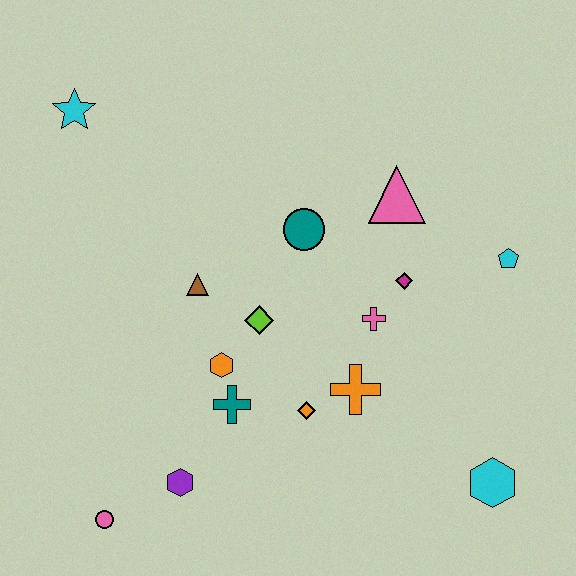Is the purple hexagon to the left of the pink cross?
Yes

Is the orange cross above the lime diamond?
No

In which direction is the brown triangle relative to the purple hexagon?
The brown triangle is above the purple hexagon.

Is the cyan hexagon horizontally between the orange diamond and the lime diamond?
No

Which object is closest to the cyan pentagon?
The magenta diamond is closest to the cyan pentagon.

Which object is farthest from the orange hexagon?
The cyan pentagon is farthest from the orange hexagon.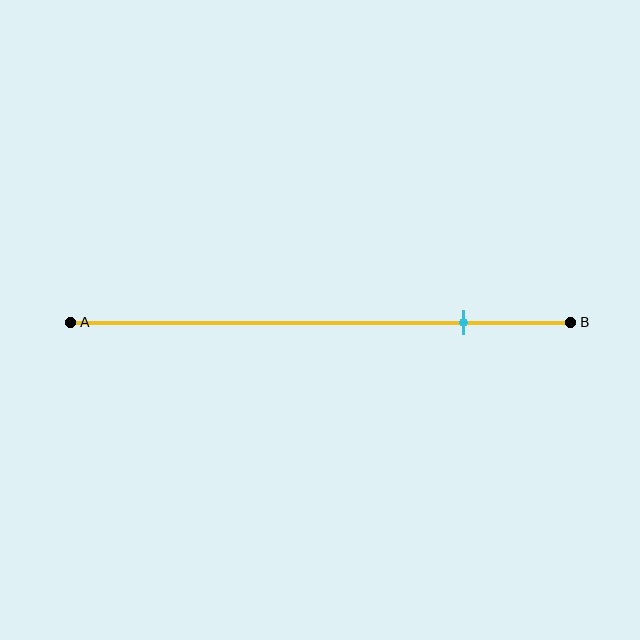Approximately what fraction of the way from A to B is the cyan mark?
The cyan mark is approximately 80% of the way from A to B.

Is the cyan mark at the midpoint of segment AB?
No, the mark is at about 80% from A, not at the 50% midpoint.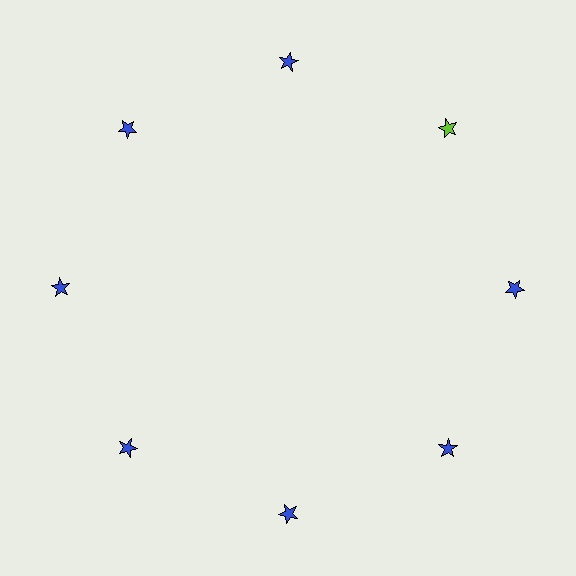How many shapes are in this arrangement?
There are 8 shapes arranged in a ring pattern.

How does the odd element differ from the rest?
It has a different color: lime instead of blue.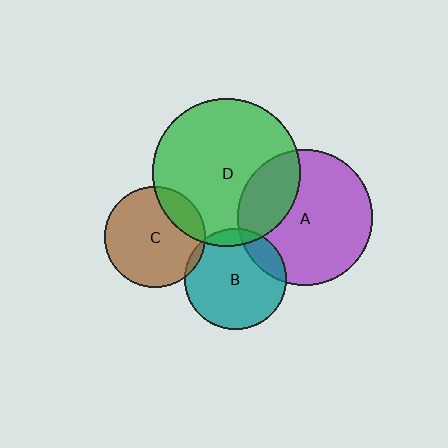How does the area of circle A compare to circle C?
Approximately 1.8 times.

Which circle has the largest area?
Circle D (green).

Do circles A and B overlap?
Yes.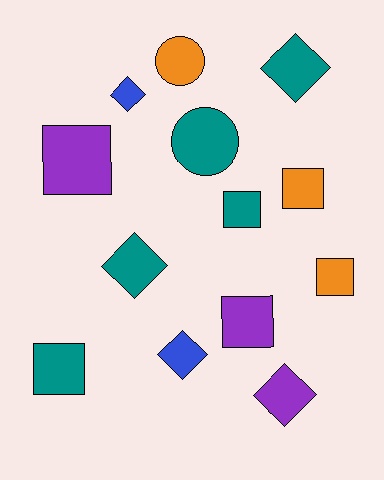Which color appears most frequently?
Teal, with 5 objects.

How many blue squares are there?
There are no blue squares.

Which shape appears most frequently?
Square, with 6 objects.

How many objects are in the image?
There are 13 objects.